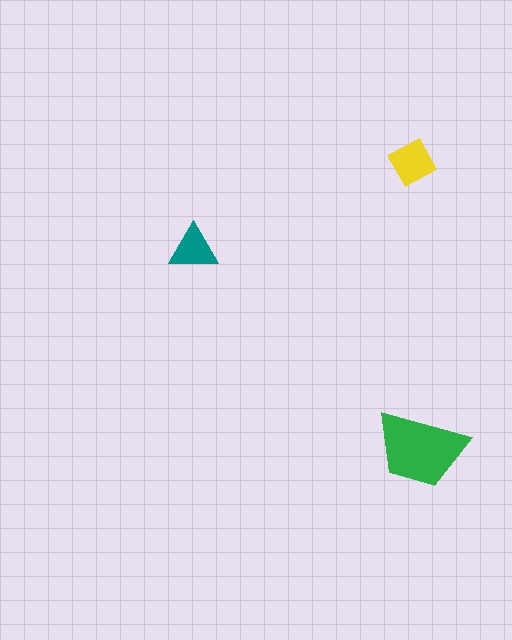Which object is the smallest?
The teal triangle.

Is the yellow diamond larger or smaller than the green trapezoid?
Smaller.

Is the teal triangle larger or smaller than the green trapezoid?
Smaller.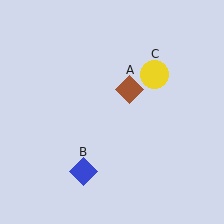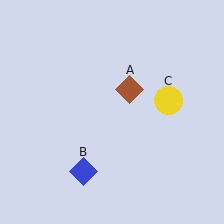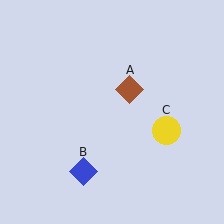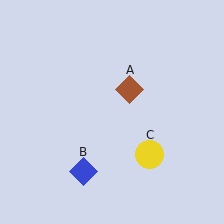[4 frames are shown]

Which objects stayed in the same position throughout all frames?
Brown diamond (object A) and blue diamond (object B) remained stationary.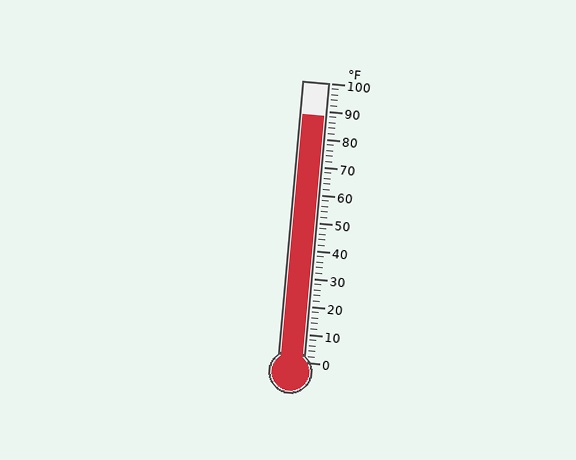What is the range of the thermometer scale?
The thermometer scale ranges from 0°F to 100°F.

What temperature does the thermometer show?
The thermometer shows approximately 88°F.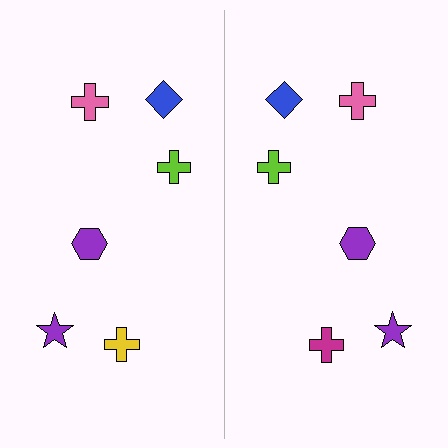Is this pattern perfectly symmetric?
No, the pattern is not perfectly symmetric. The magenta cross on the right side breaks the symmetry — its mirror counterpart is yellow.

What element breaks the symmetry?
The magenta cross on the right side breaks the symmetry — its mirror counterpart is yellow.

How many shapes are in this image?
There are 12 shapes in this image.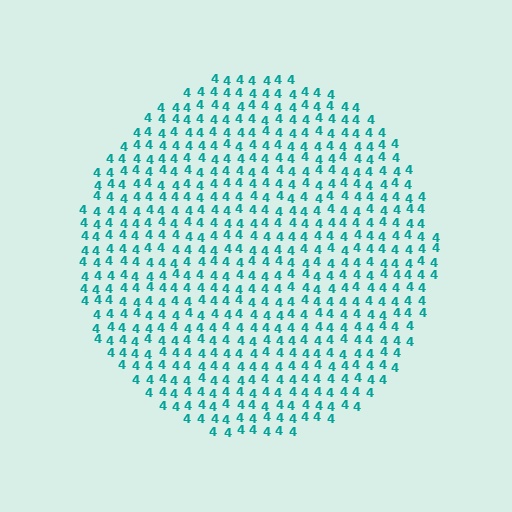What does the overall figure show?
The overall figure shows a circle.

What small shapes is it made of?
It is made of small digit 4's.